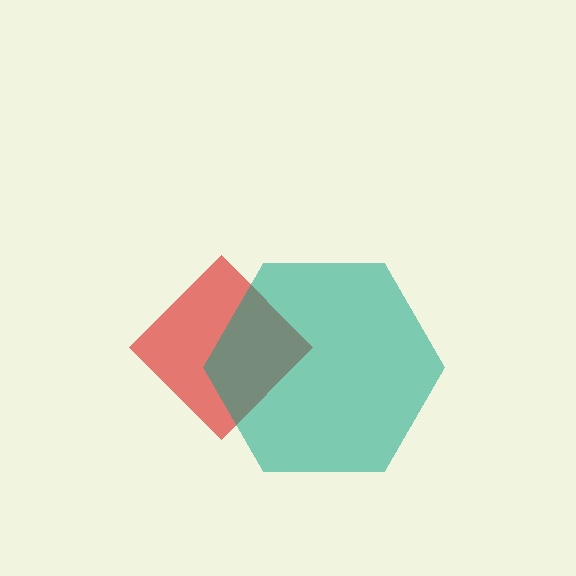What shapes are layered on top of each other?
The layered shapes are: a red diamond, a teal hexagon.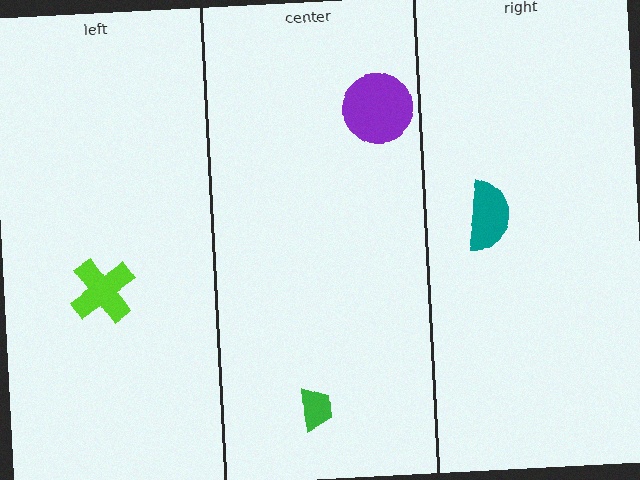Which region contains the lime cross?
The left region.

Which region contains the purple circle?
The center region.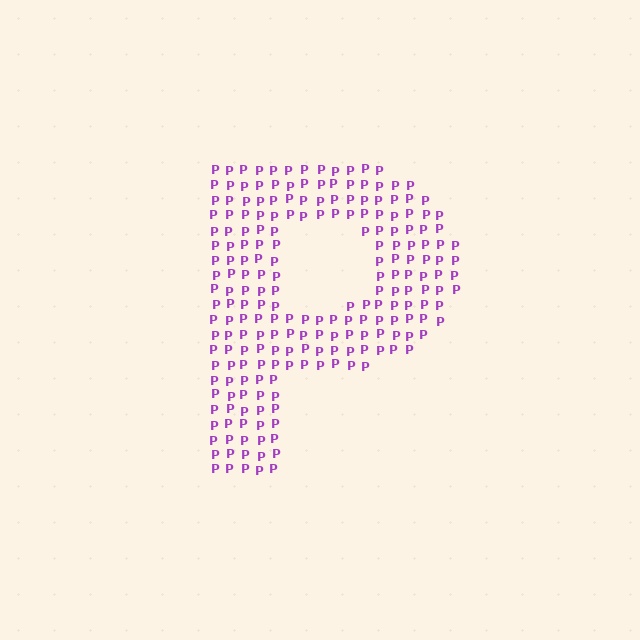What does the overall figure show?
The overall figure shows the letter P.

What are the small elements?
The small elements are letter P's.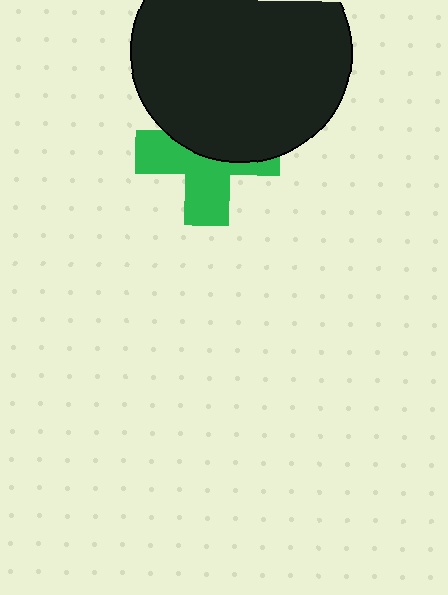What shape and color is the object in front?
The object in front is a black circle.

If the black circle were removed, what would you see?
You would see the complete green cross.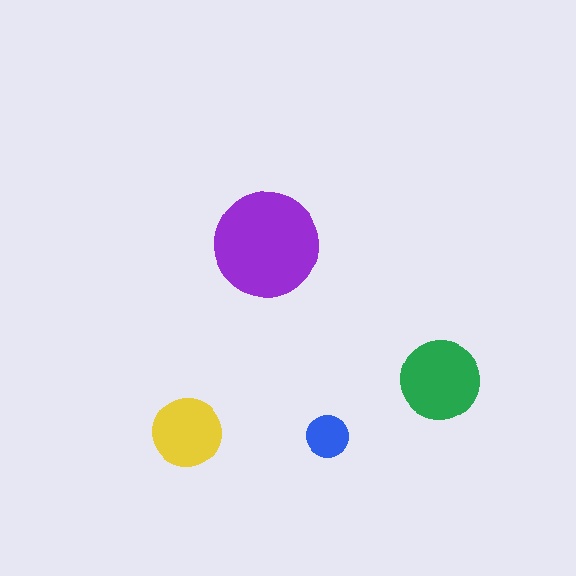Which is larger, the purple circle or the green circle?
The purple one.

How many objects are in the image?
There are 4 objects in the image.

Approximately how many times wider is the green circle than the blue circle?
About 2 times wider.